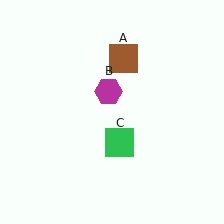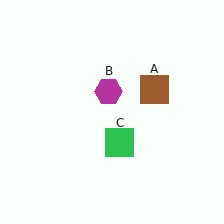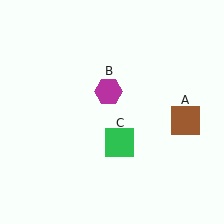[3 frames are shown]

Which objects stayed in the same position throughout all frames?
Magenta hexagon (object B) and green square (object C) remained stationary.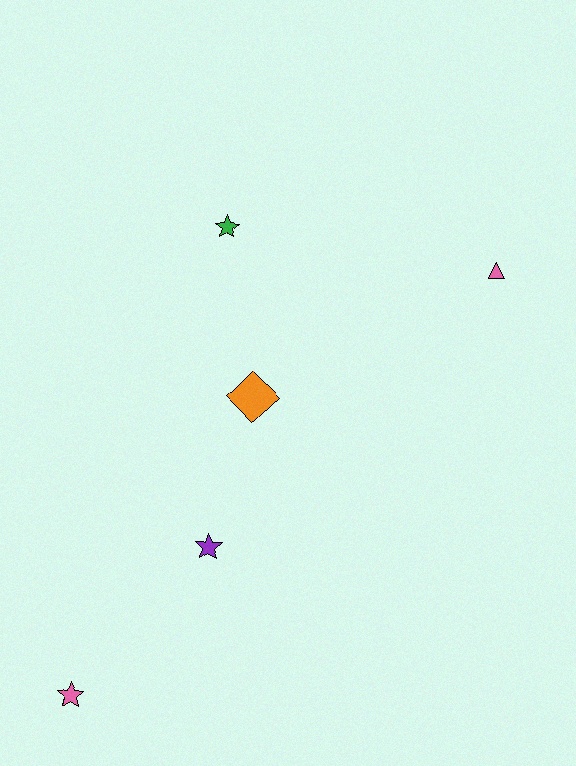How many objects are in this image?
There are 5 objects.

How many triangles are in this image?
There is 1 triangle.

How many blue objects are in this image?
There are no blue objects.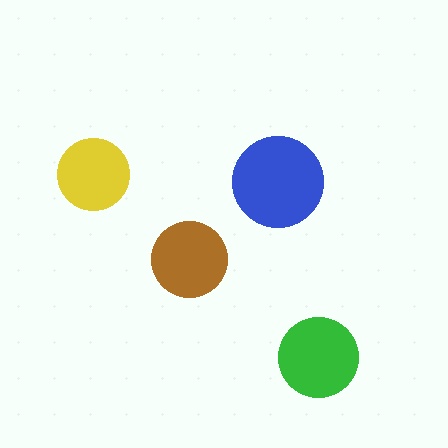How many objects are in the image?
There are 4 objects in the image.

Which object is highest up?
The yellow circle is topmost.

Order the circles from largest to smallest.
the blue one, the green one, the brown one, the yellow one.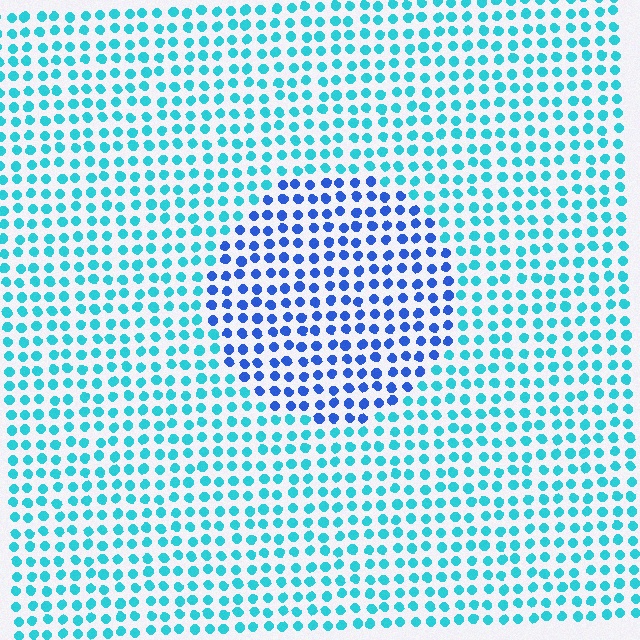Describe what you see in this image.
The image is filled with small cyan elements in a uniform arrangement. A circle-shaped region is visible where the elements are tinted to a slightly different hue, forming a subtle color boundary.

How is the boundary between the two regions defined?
The boundary is defined purely by a slight shift in hue (about 41 degrees). Spacing, size, and orientation are identical on both sides.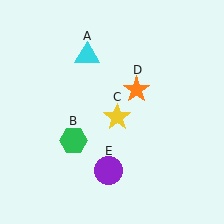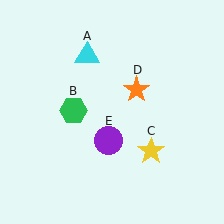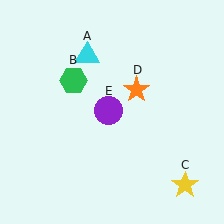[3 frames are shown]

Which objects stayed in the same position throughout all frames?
Cyan triangle (object A) and orange star (object D) remained stationary.